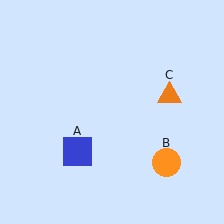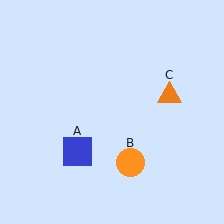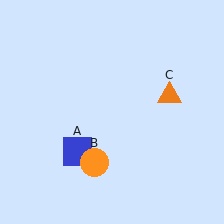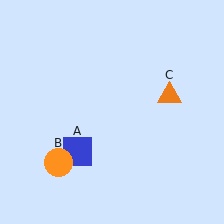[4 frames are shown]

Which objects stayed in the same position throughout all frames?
Blue square (object A) and orange triangle (object C) remained stationary.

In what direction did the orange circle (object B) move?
The orange circle (object B) moved left.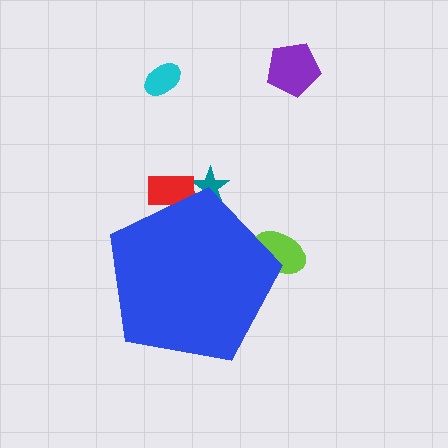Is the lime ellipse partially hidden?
Yes, the lime ellipse is partially hidden behind the blue pentagon.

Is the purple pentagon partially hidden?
No, the purple pentagon is fully visible.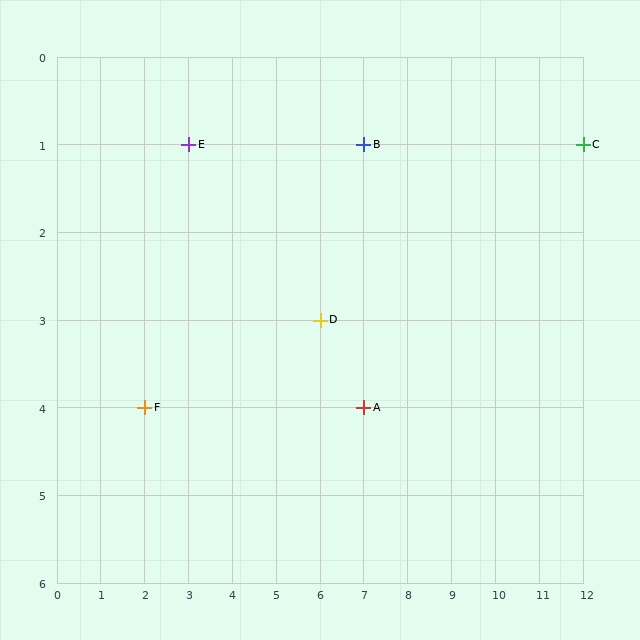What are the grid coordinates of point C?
Point C is at grid coordinates (12, 1).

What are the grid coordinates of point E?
Point E is at grid coordinates (3, 1).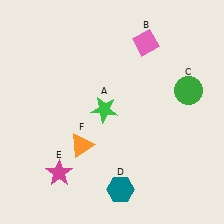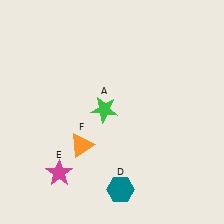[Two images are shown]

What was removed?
The pink diamond (B), the green circle (C) were removed in Image 2.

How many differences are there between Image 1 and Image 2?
There are 2 differences between the two images.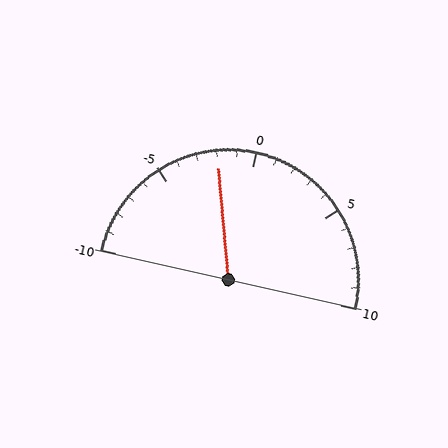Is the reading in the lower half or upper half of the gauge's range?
The reading is in the lower half of the range (-10 to 10).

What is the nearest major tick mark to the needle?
The nearest major tick mark is 0.